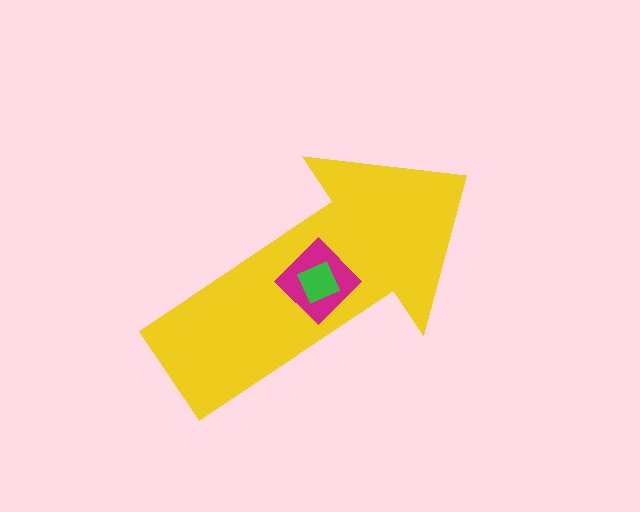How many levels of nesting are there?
3.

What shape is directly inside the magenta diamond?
The green square.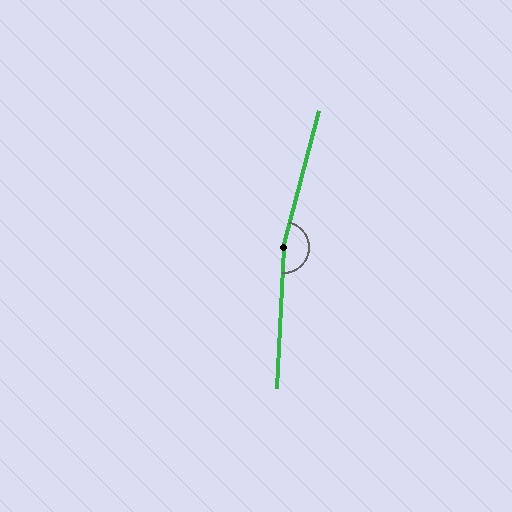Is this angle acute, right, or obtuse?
It is obtuse.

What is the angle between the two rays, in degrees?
Approximately 168 degrees.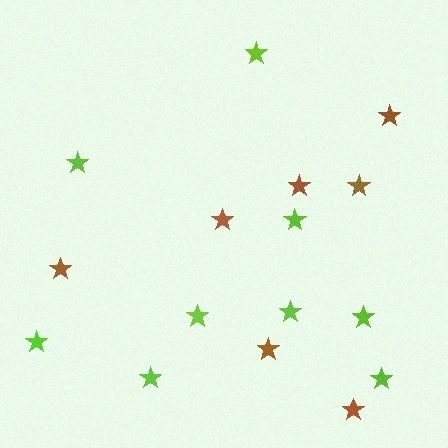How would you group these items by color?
There are 2 groups: one group of brown stars (7) and one group of lime stars (9).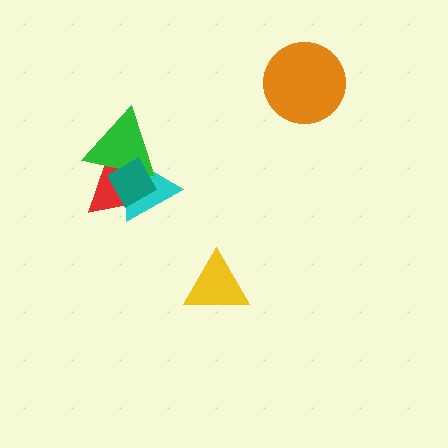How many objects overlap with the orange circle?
0 objects overlap with the orange circle.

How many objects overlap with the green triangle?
3 objects overlap with the green triangle.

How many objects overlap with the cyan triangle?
3 objects overlap with the cyan triangle.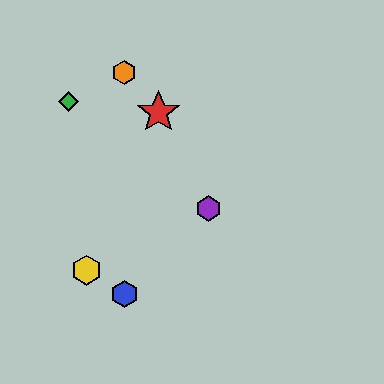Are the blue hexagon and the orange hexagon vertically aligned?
Yes, both are at x≈124.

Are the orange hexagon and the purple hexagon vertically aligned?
No, the orange hexagon is at x≈124 and the purple hexagon is at x≈208.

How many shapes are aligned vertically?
2 shapes (the blue hexagon, the orange hexagon) are aligned vertically.